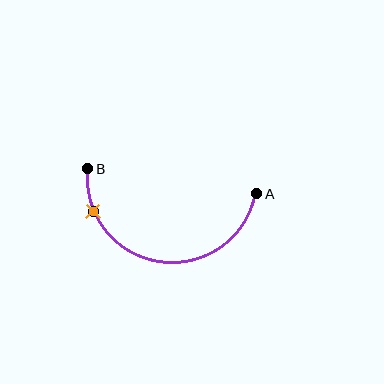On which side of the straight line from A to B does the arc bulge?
The arc bulges below the straight line connecting A and B.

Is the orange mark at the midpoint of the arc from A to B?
No. The orange mark lies on the arc but is closer to endpoint B. The arc midpoint would be at the point on the curve equidistant along the arc from both A and B.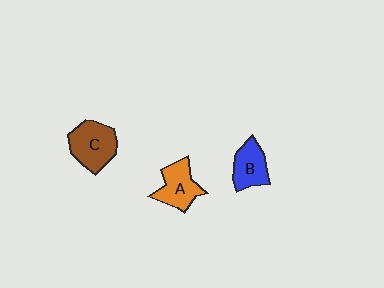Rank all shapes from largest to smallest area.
From largest to smallest: C (brown), A (orange), B (blue).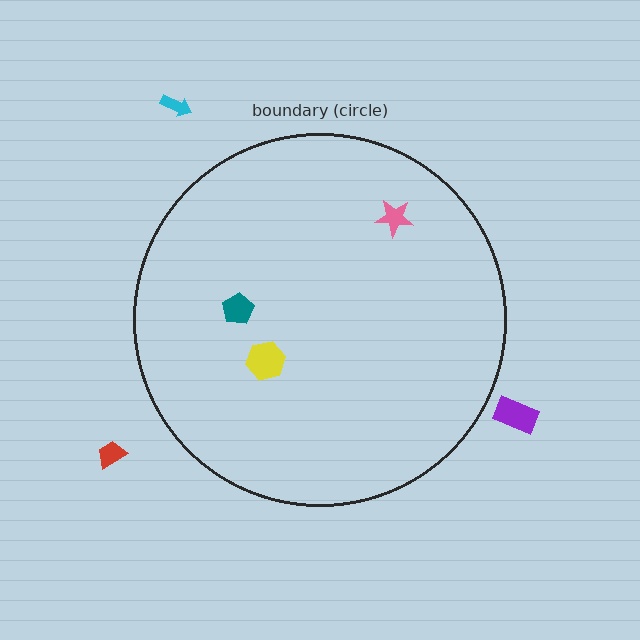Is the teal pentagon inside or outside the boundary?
Inside.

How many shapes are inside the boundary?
3 inside, 3 outside.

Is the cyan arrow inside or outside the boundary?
Outside.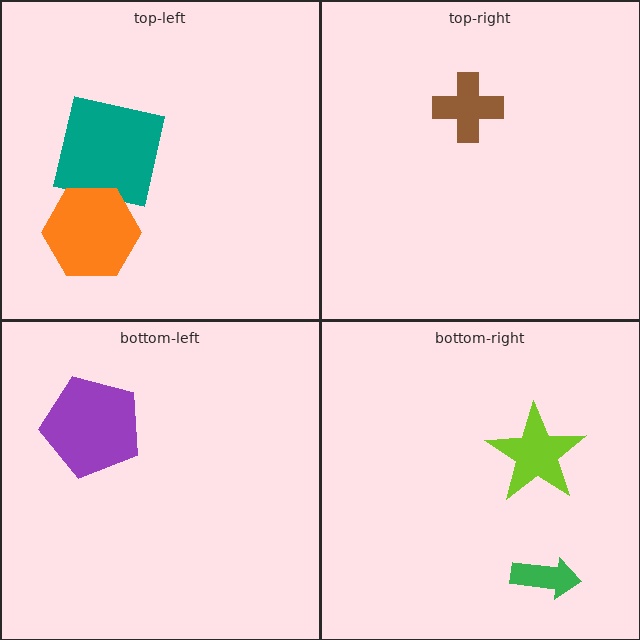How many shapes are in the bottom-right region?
2.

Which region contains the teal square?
The top-left region.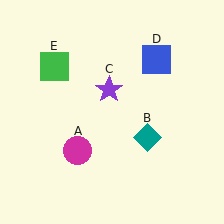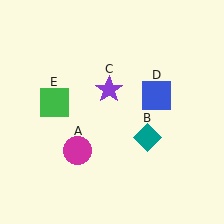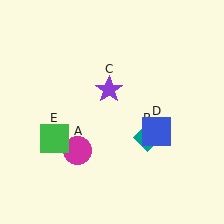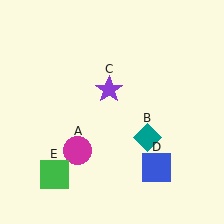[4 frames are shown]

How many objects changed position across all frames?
2 objects changed position: blue square (object D), green square (object E).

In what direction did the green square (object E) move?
The green square (object E) moved down.